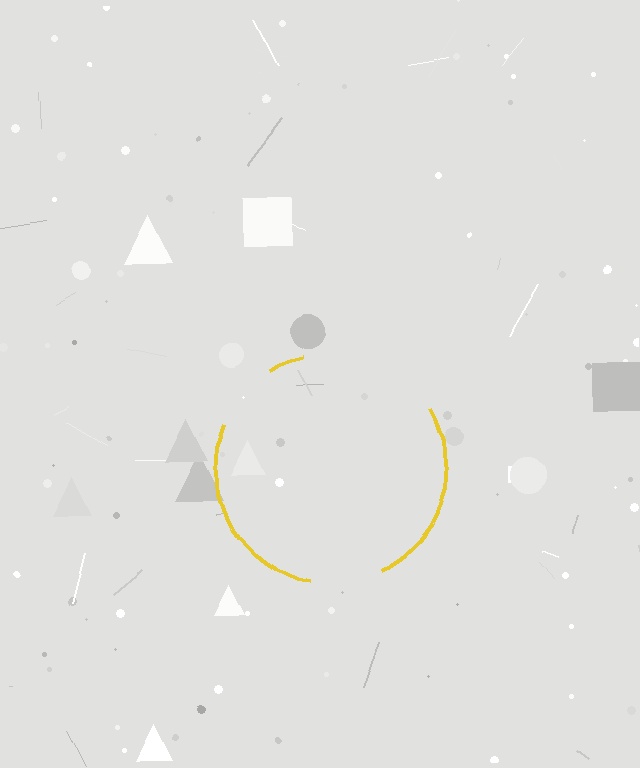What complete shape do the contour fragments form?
The contour fragments form a circle.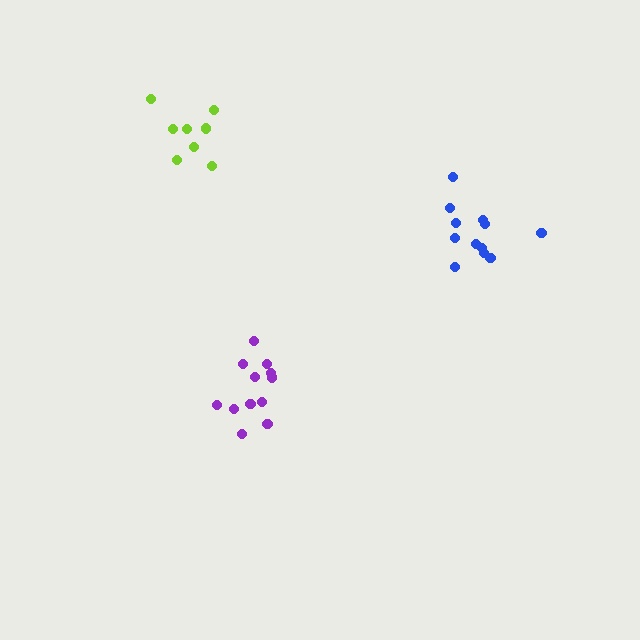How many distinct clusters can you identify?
There are 3 distinct clusters.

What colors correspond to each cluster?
The clusters are colored: purple, lime, blue.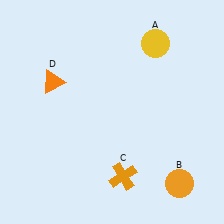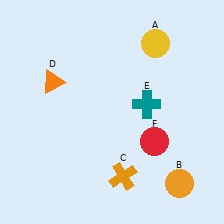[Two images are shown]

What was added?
A teal cross (E), a red circle (F) were added in Image 2.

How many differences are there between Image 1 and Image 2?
There are 2 differences between the two images.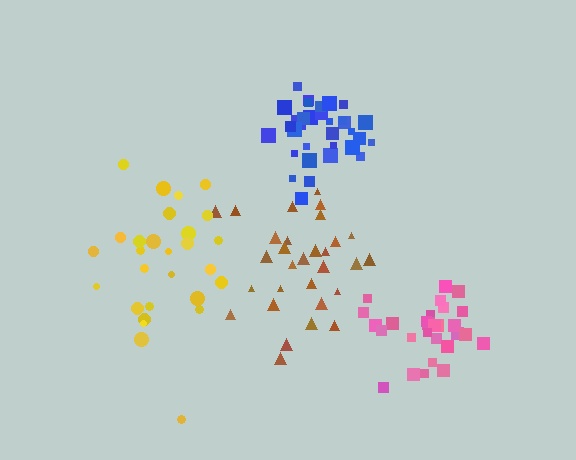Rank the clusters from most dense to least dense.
blue, pink, brown, yellow.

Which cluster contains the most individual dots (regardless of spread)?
Blue (33).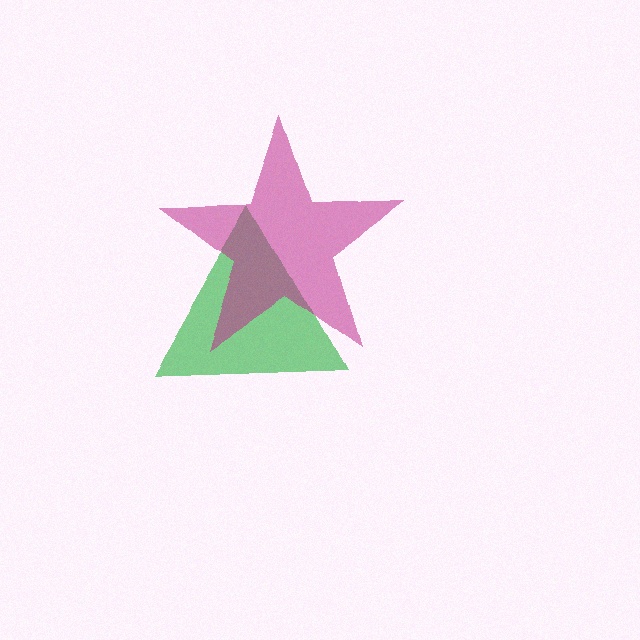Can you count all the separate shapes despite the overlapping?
Yes, there are 2 separate shapes.